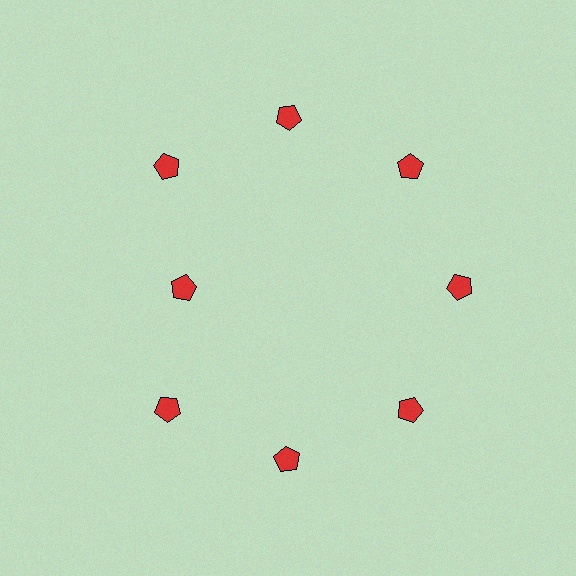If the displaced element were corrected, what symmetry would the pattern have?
It would have 8-fold rotational symmetry — the pattern would map onto itself every 45 degrees.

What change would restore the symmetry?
The symmetry would be restored by moving it outward, back onto the ring so that all 8 pentagons sit at equal angles and equal distance from the center.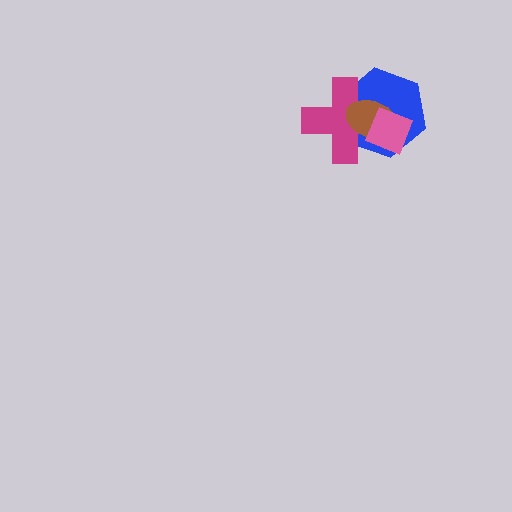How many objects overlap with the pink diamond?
3 objects overlap with the pink diamond.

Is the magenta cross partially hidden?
Yes, it is partially covered by another shape.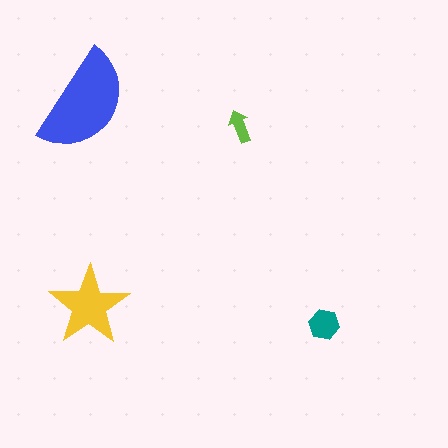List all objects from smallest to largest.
The lime arrow, the teal hexagon, the yellow star, the blue semicircle.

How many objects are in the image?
There are 4 objects in the image.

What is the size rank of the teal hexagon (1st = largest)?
3rd.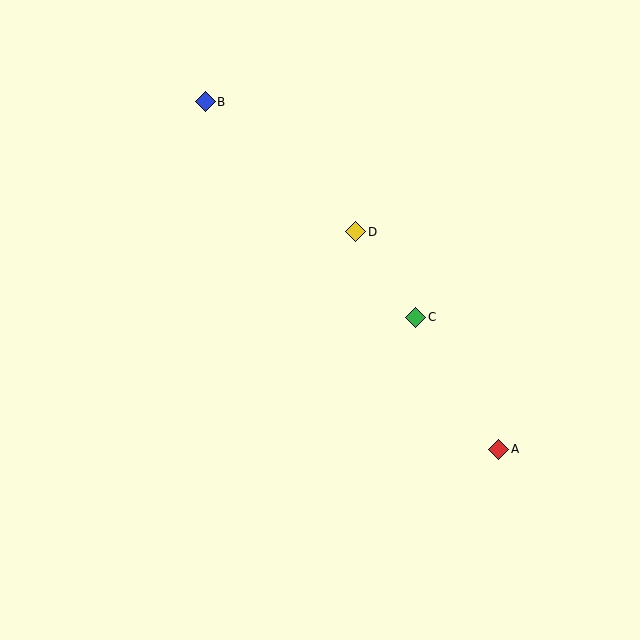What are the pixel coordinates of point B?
Point B is at (205, 102).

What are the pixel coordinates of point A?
Point A is at (499, 449).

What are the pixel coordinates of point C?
Point C is at (416, 317).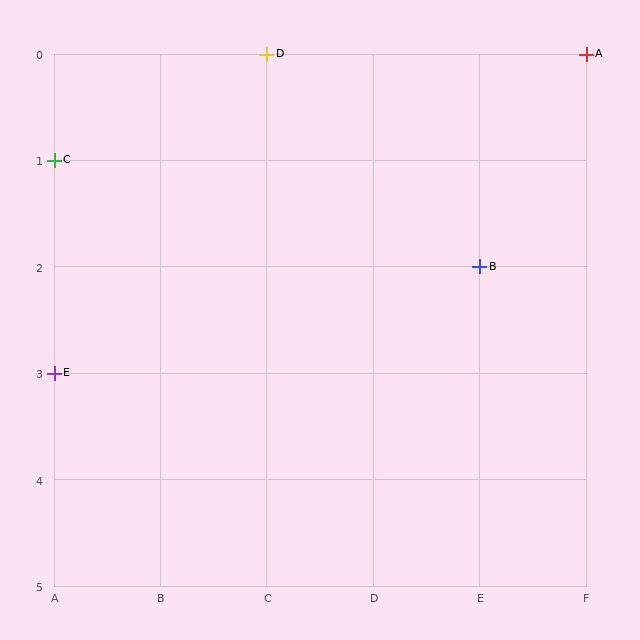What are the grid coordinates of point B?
Point B is at grid coordinates (E, 2).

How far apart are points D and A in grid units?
Points D and A are 3 columns apart.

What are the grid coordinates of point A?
Point A is at grid coordinates (F, 0).